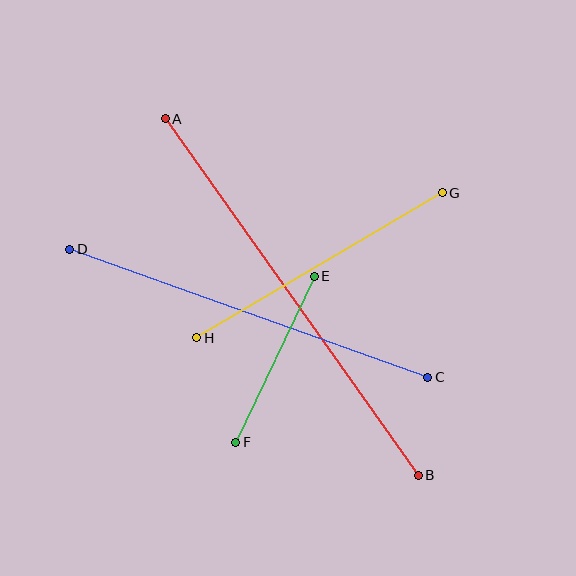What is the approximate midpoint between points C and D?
The midpoint is at approximately (249, 313) pixels.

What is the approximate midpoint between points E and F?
The midpoint is at approximately (275, 359) pixels.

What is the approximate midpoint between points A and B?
The midpoint is at approximately (292, 297) pixels.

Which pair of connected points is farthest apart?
Points A and B are farthest apart.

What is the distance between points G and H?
The distance is approximately 285 pixels.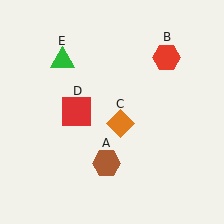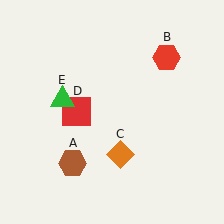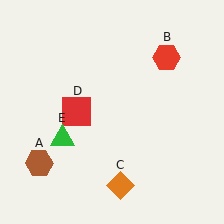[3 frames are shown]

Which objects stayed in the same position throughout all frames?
Red hexagon (object B) and red square (object D) remained stationary.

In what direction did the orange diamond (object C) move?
The orange diamond (object C) moved down.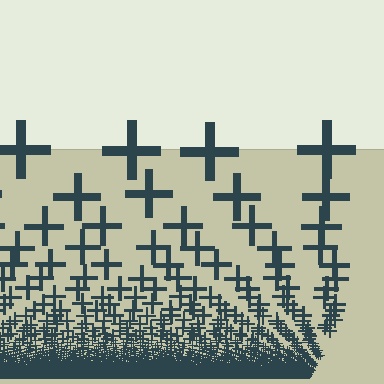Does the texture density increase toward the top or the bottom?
Density increases toward the bottom.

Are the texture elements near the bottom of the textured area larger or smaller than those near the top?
Smaller. The gradient is inverted — elements near the bottom are smaller and denser.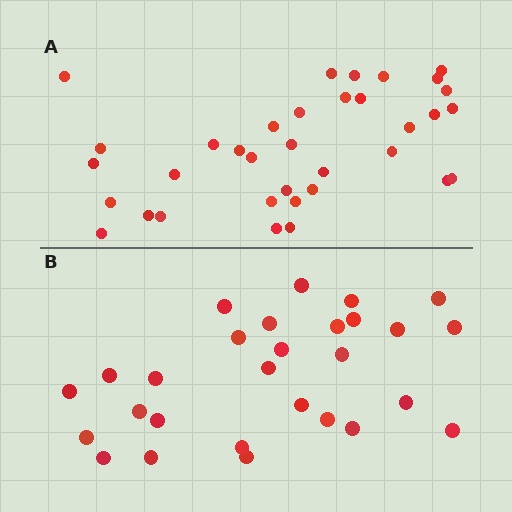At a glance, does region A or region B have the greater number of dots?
Region A (the top region) has more dots.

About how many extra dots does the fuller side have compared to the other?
Region A has roughly 8 or so more dots than region B.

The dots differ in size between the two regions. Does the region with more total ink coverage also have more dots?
No. Region B has more total ink coverage because its dots are larger, but region A actually contains more individual dots. Total area can be misleading — the number of items is what matters here.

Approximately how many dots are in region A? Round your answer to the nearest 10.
About 40 dots. (The exact count is 35, which rounds to 40.)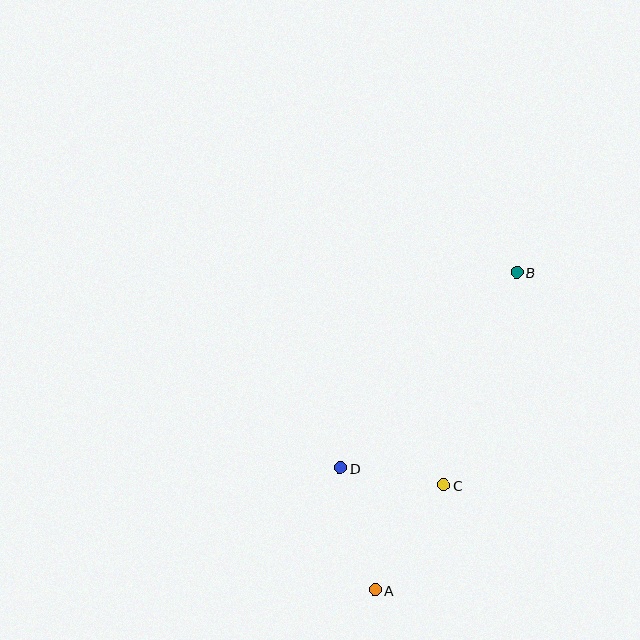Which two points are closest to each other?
Points C and D are closest to each other.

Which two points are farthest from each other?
Points A and B are farthest from each other.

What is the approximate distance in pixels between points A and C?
The distance between A and C is approximately 125 pixels.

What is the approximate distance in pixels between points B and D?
The distance between B and D is approximately 263 pixels.